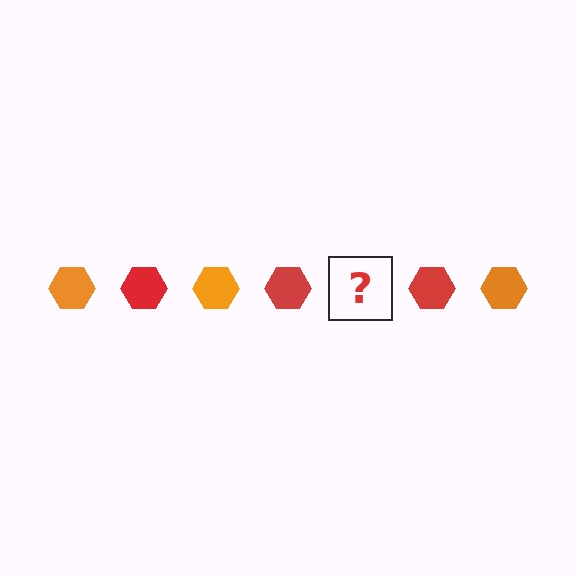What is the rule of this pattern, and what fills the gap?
The rule is that the pattern cycles through orange, red hexagons. The gap should be filled with an orange hexagon.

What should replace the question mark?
The question mark should be replaced with an orange hexagon.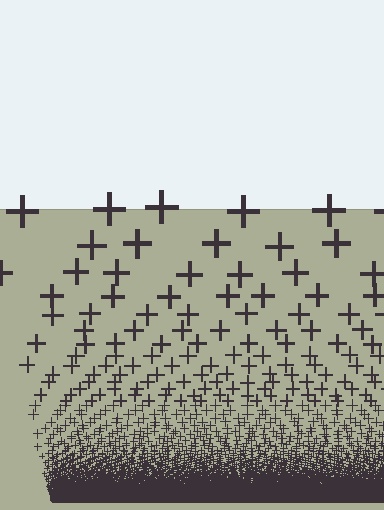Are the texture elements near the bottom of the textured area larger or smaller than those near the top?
Smaller. The gradient is inverted — elements near the bottom are smaller and denser.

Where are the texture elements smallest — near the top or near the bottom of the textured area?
Near the bottom.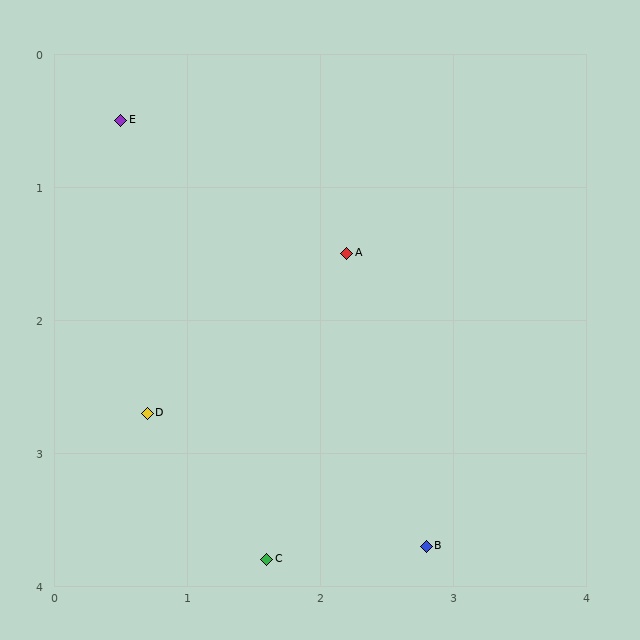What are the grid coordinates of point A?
Point A is at approximately (2.2, 1.5).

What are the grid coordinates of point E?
Point E is at approximately (0.5, 0.5).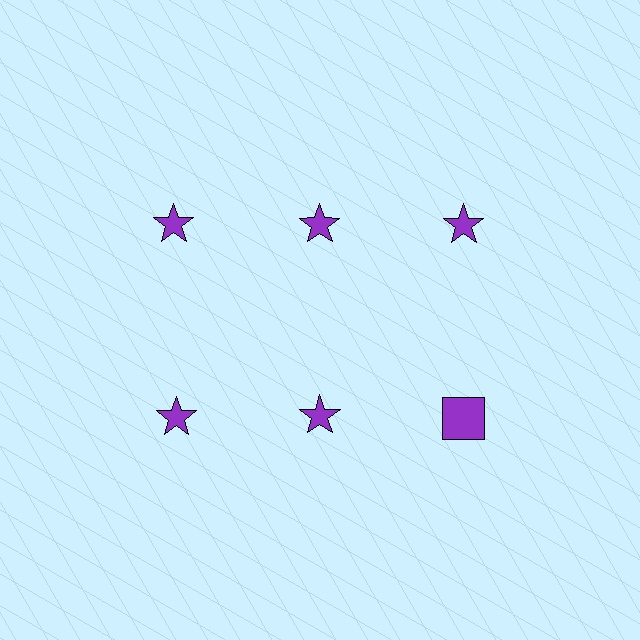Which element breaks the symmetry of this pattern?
The purple square in the second row, center column breaks the symmetry. All other shapes are purple stars.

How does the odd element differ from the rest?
It has a different shape: square instead of star.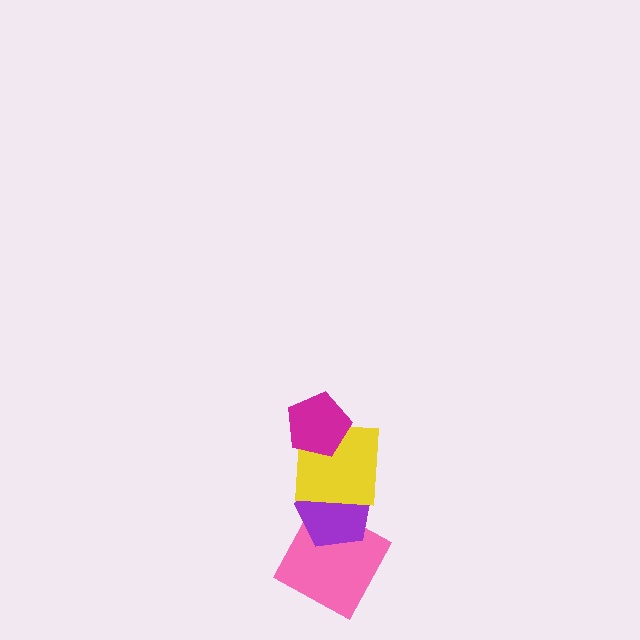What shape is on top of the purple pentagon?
The yellow square is on top of the purple pentagon.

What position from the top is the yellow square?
The yellow square is 2nd from the top.